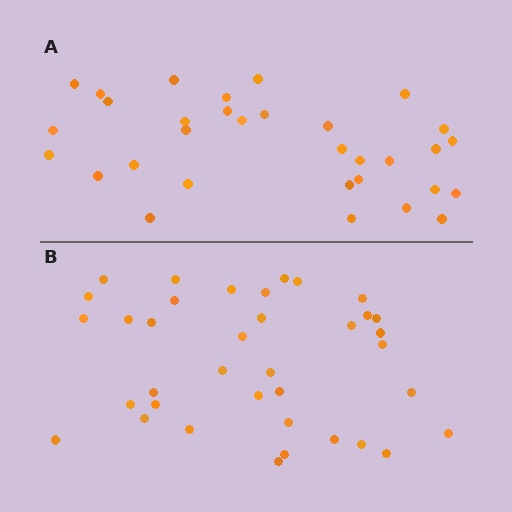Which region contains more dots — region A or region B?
Region B (the bottom region) has more dots.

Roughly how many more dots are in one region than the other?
Region B has about 5 more dots than region A.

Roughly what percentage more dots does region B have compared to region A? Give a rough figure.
About 15% more.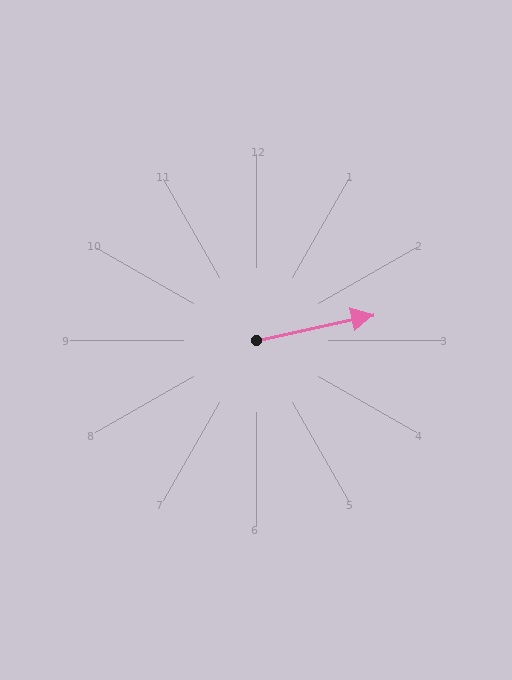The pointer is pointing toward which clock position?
Roughly 3 o'clock.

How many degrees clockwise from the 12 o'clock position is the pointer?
Approximately 78 degrees.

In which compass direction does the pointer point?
East.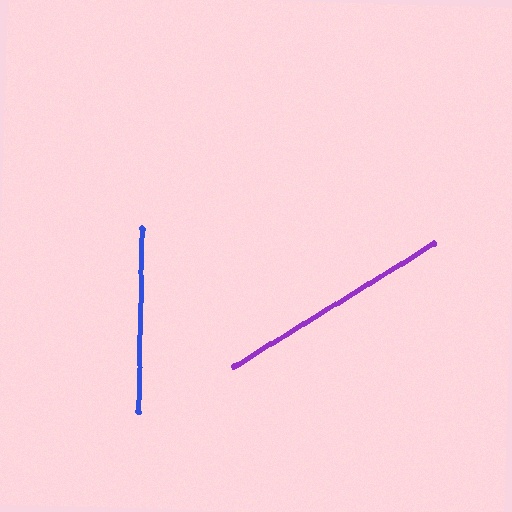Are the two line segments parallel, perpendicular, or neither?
Neither parallel nor perpendicular — they differ by about 57°.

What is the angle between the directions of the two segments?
Approximately 57 degrees.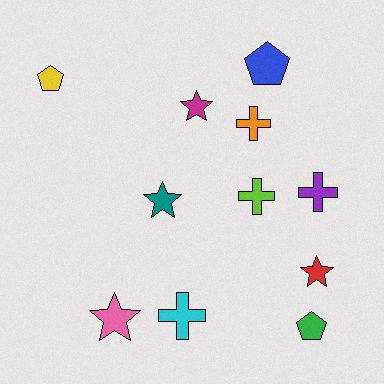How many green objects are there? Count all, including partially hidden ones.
There is 1 green object.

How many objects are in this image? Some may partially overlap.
There are 11 objects.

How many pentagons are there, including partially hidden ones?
There are 3 pentagons.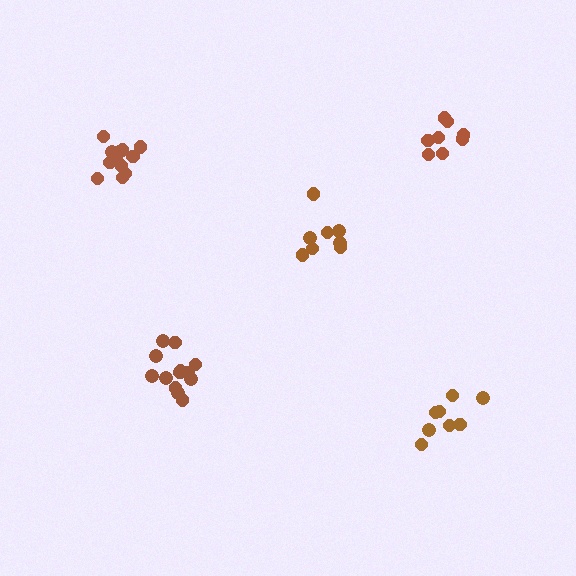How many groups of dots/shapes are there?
There are 5 groups.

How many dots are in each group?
Group 1: 8 dots, Group 2: 8 dots, Group 3: 13 dots, Group 4: 12 dots, Group 5: 8 dots (49 total).